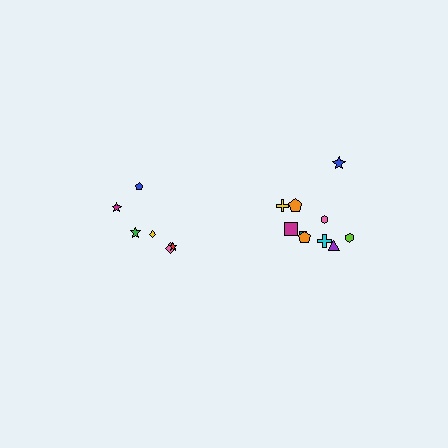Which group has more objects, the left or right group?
The right group.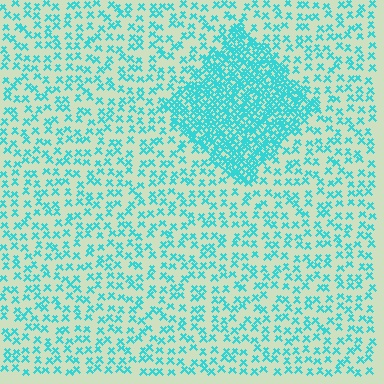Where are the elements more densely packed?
The elements are more densely packed inside the diamond boundary.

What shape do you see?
I see a diamond.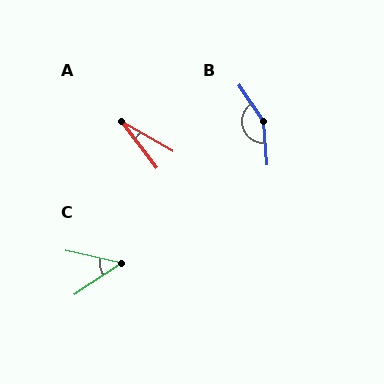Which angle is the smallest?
A, at approximately 23 degrees.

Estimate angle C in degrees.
Approximately 46 degrees.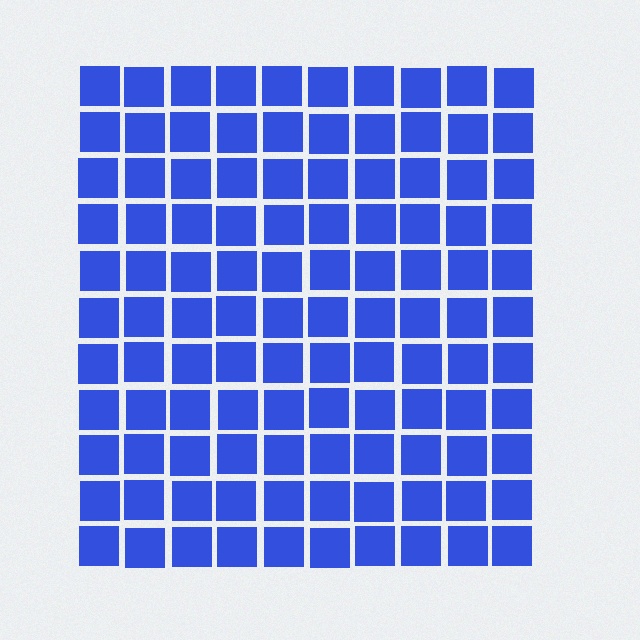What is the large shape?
The large shape is a square.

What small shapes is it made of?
It is made of small squares.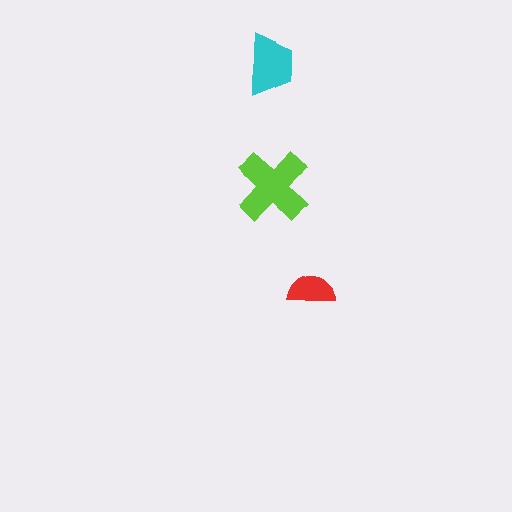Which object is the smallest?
The red semicircle.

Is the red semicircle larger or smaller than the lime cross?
Smaller.